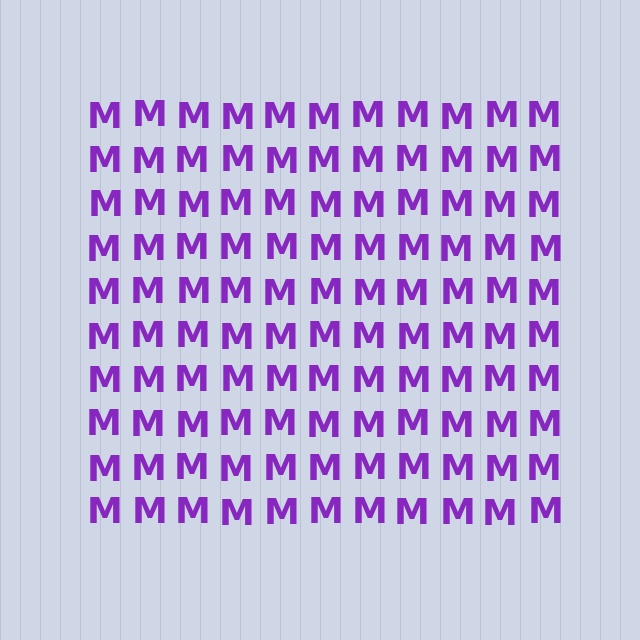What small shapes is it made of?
It is made of small letter M's.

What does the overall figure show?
The overall figure shows a square.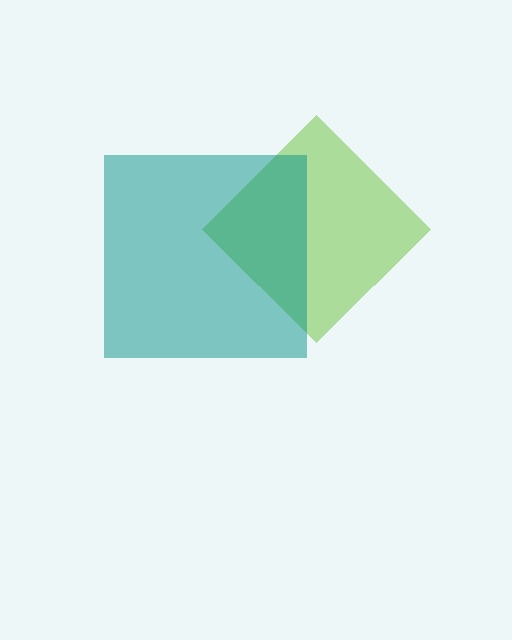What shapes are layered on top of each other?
The layered shapes are: a lime diamond, a teal square.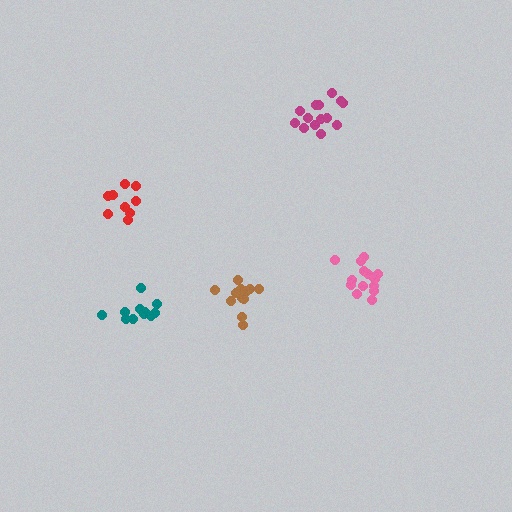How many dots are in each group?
Group 1: 15 dots, Group 2: 9 dots, Group 3: 11 dots, Group 4: 14 dots, Group 5: 12 dots (61 total).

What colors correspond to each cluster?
The clusters are colored: pink, red, teal, magenta, brown.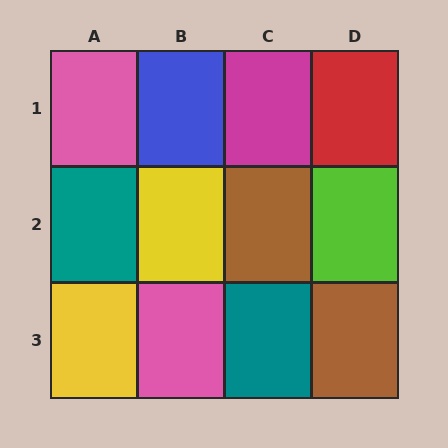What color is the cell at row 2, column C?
Brown.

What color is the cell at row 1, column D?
Red.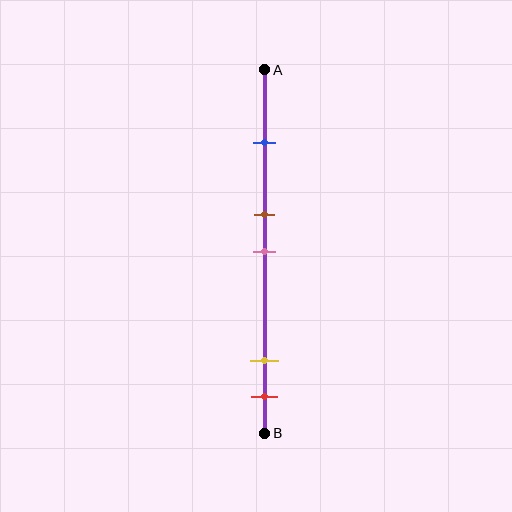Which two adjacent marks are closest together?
The brown and pink marks are the closest adjacent pair.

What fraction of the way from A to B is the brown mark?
The brown mark is approximately 40% (0.4) of the way from A to B.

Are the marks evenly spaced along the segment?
No, the marks are not evenly spaced.